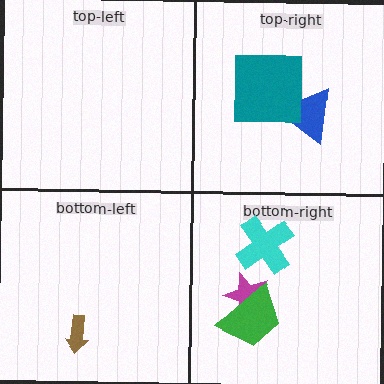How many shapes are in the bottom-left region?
1.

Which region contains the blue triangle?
The top-right region.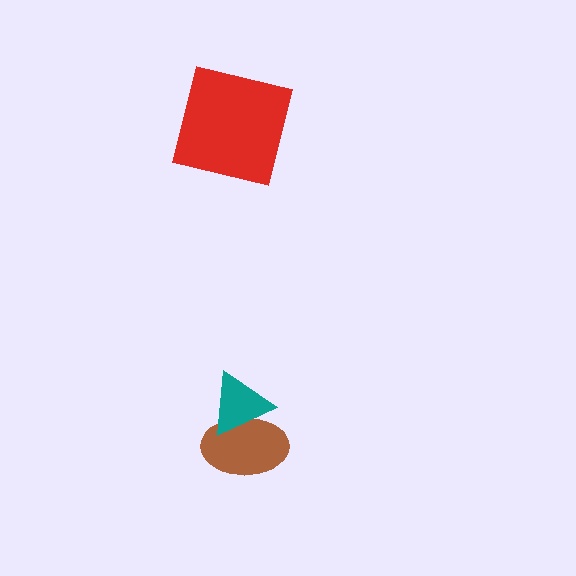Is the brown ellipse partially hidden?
Yes, it is partially covered by another shape.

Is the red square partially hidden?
No, no other shape covers it.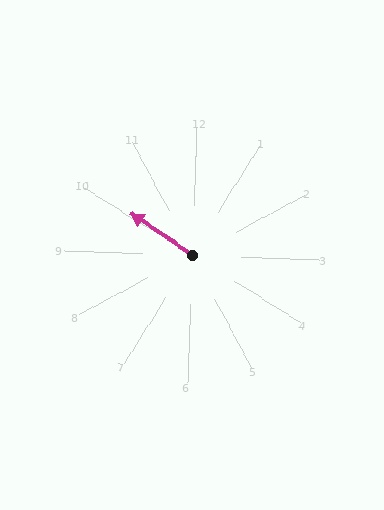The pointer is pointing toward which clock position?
Roughly 10 o'clock.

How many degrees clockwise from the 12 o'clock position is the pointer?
Approximately 302 degrees.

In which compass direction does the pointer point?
Northwest.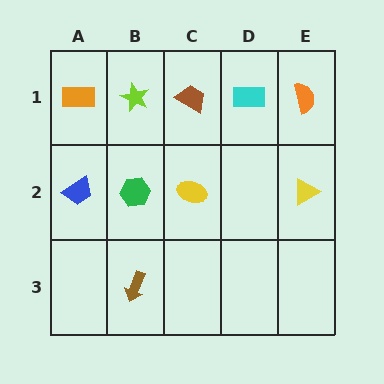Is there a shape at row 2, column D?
No, that cell is empty.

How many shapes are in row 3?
1 shape.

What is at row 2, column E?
A yellow triangle.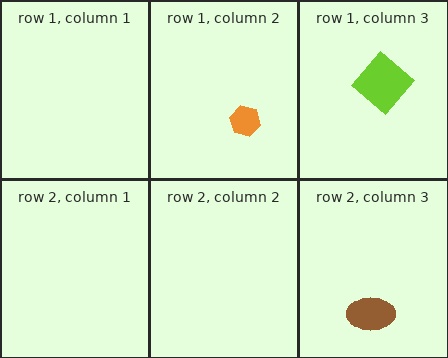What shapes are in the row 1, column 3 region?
The lime diamond.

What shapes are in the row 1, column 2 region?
The orange hexagon.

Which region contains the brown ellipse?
The row 2, column 3 region.